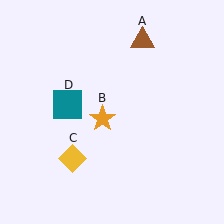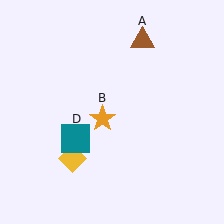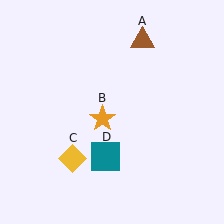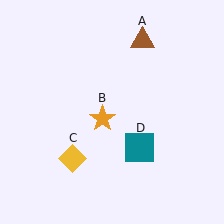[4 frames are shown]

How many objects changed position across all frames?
1 object changed position: teal square (object D).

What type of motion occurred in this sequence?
The teal square (object D) rotated counterclockwise around the center of the scene.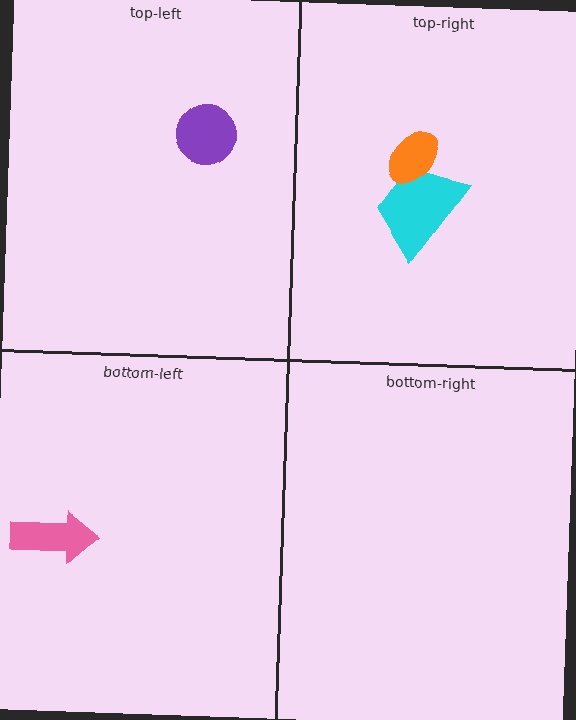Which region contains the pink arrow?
The bottom-left region.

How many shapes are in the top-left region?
1.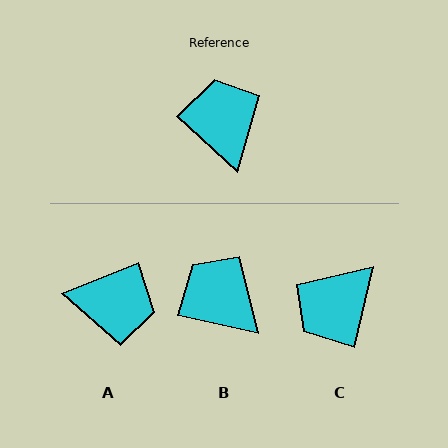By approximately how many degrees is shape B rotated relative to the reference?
Approximately 29 degrees counter-clockwise.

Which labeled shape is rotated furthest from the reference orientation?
C, about 119 degrees away.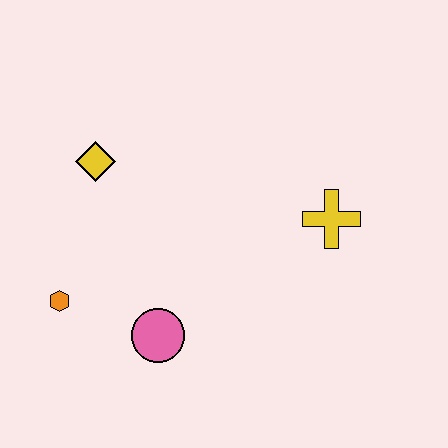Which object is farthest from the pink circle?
The yellow cross is farthest from the pink circle.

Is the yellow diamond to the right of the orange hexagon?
Yes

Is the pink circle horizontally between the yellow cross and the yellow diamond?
Yes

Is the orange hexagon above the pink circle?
Yes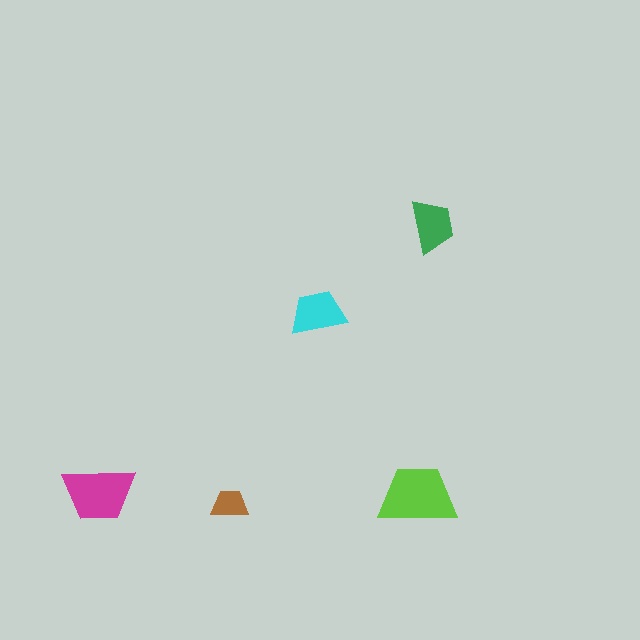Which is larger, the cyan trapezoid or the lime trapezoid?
The lime one.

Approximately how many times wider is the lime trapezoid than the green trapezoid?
About 1.5 times wider.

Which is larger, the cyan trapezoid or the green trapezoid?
The cyan one.